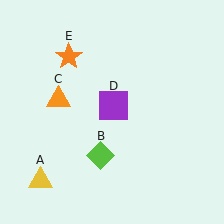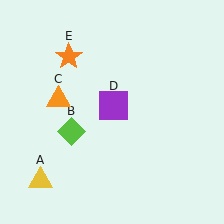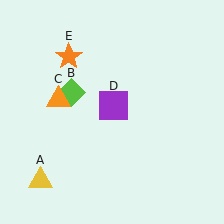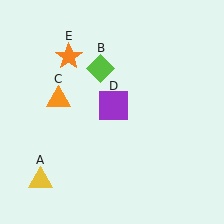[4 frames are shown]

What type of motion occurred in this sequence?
The lime diamond (object B) rotated clockwise around the center of the scene.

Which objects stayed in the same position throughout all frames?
Yellow triangle (object A) and orange triangle (object C) and purple square (object D) and orange star (object E) remained stationary.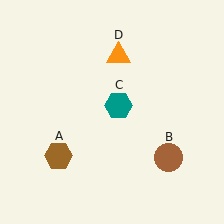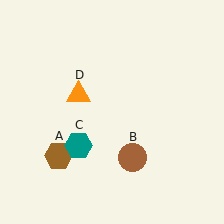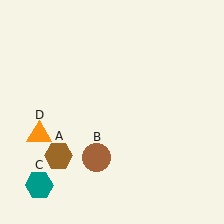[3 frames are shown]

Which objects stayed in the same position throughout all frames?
Brown hexagon (object A) remained stationary.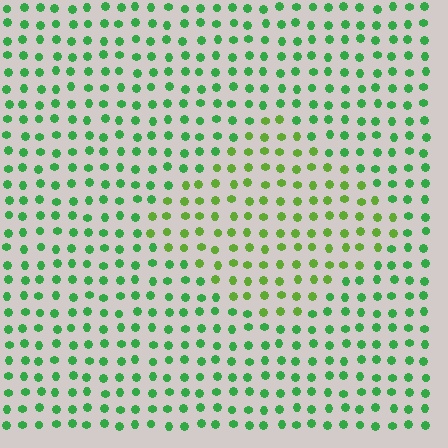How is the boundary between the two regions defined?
The boundary is defined purely by a slight shift in hue (about 32 degrees). Spacing, size, and orientation are identical on both sides.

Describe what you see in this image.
The image is filled with small green elements in a uniform arrangement. A diamond-shaped region is visible where the elements are tinted to a slightly different hue, forming a subtle color boundary.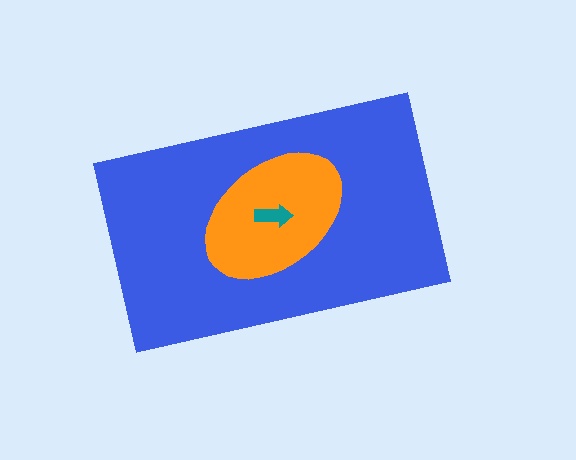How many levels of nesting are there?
3.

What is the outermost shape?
The blue rectangle.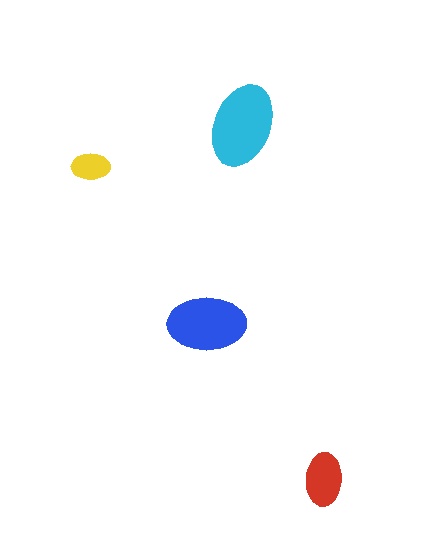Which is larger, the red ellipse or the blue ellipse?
The blue one.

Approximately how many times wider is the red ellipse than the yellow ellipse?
About 1.5 times wider.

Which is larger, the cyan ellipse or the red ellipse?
The cyan one.